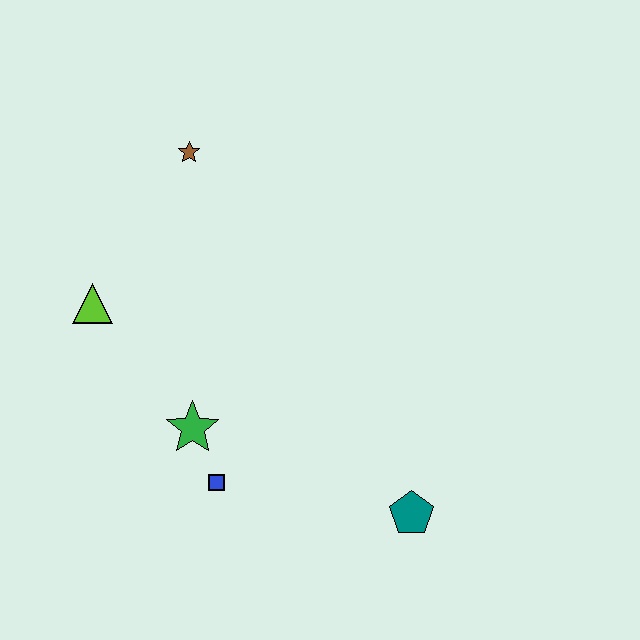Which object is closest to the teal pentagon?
The blue square is closest to the teal pentagon.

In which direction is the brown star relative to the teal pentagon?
The brown star is above the teal pentagon.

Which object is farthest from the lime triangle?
The teal pentagon is farthest from the lime triangle.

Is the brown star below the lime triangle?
No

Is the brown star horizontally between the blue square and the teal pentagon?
No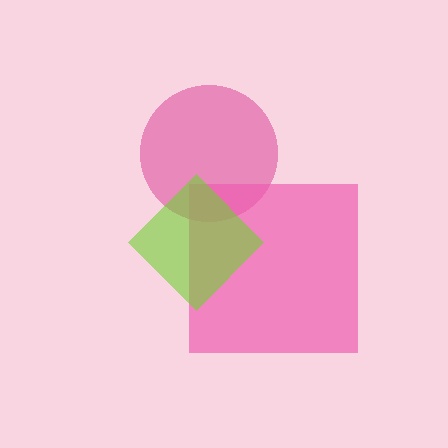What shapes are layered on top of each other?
The layered shapes are: a magenta circle, a pink square, a lime diamond.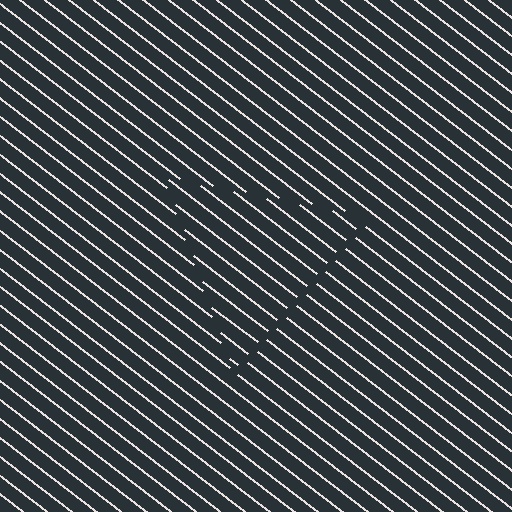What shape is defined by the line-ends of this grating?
An illusory triangle. The interior of the shape contains the same grating, shifted by half a period — the contour is defined by the phase discontinuity where line-ends from the inner and outer gratings abut.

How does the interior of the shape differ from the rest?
The interior of the shape contains the same grating, shifted by half a period — the contour is defined by the phase discontinuity where line-ends from the inner and outer gratings abut.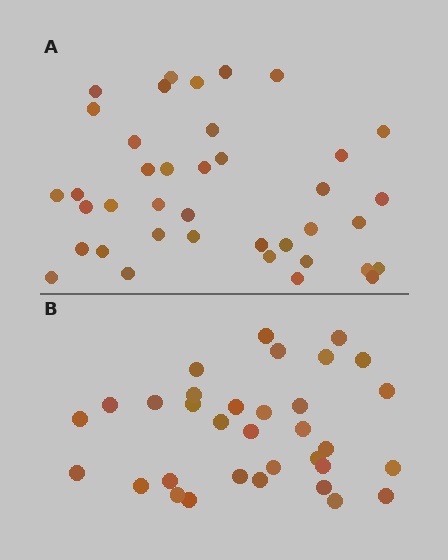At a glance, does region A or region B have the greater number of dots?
Region A (the top region) has more dots.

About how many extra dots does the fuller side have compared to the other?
Region A has about 6 more dots than region B.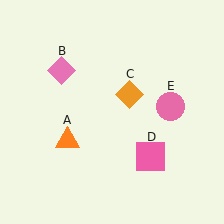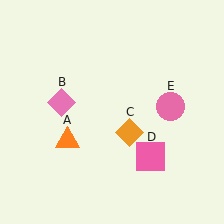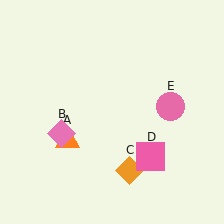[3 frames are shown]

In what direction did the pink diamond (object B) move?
The pink diamond (object B) moved down.